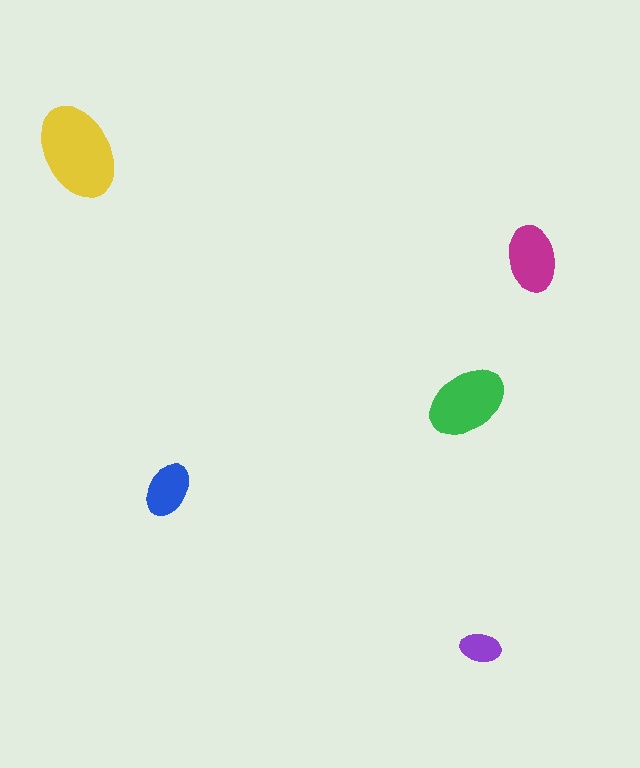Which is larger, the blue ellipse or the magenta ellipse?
The magenta one.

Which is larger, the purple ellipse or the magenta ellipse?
The magenta one.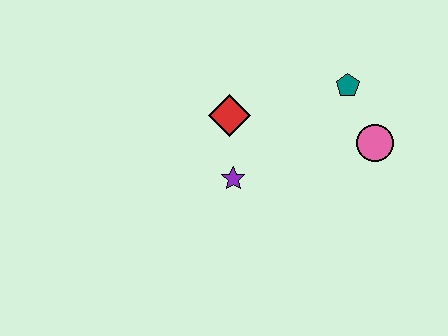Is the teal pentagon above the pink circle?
Yes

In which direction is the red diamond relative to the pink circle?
The red diamond is to the left of the pink circle.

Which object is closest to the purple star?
The red diamond is closest to the purple star.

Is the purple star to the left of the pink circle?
Yes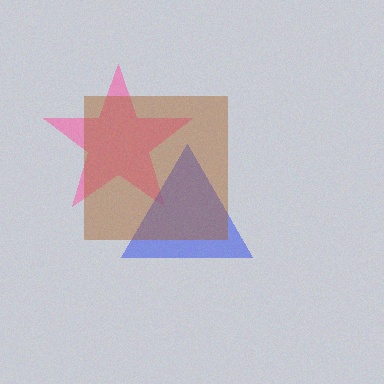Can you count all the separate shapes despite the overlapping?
Yes, there are 3 separate shapes.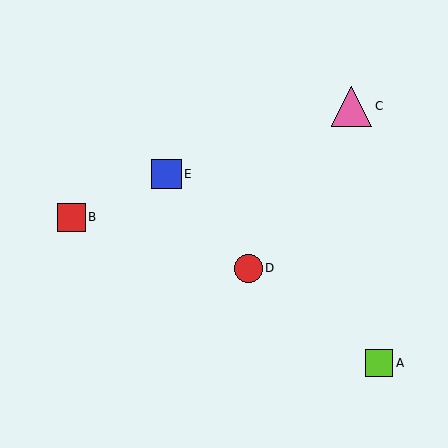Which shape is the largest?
The pink triangle (labeled C) is the largest.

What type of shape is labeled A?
Shape A is a lime square.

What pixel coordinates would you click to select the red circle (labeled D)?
Click at (248, 268) to select the red circle D.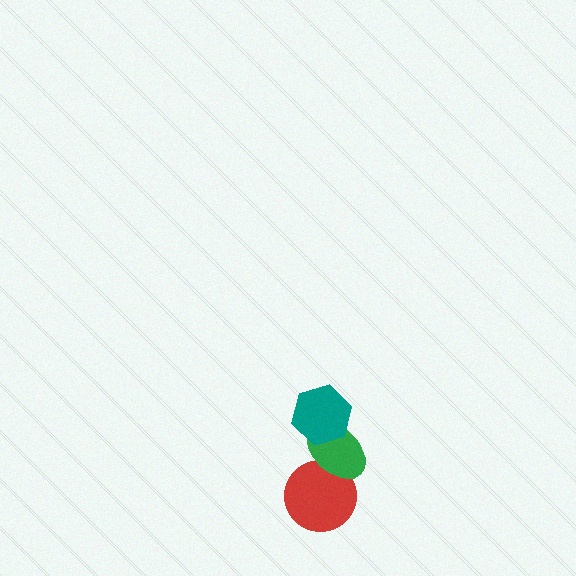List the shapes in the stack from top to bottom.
From top to bottom: the teal hexagon, the green ellipse, the red circle.